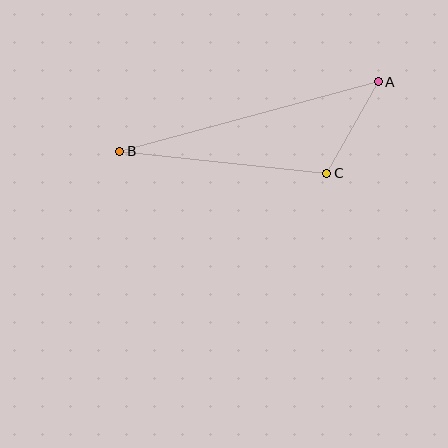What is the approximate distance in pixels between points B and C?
The distance between B and C is approximately 208 pixels.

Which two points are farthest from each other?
Points A and B are farthest from each other.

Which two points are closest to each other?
Points A and C are closest to each other.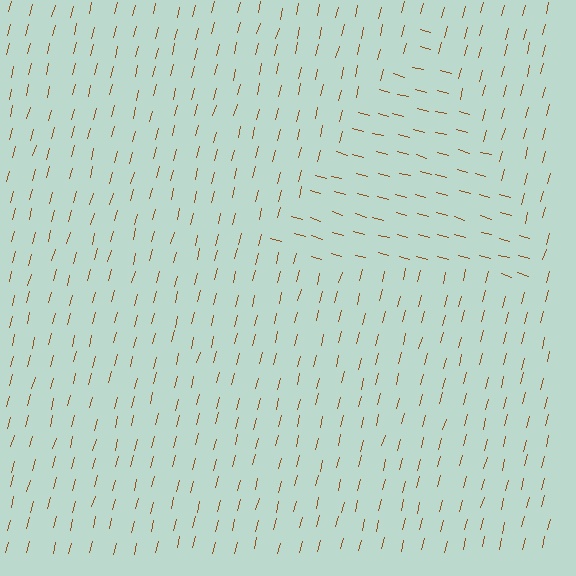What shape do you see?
I see a triangle.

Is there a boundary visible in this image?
Yes, there is a texture boundary formed by a change in line orientation.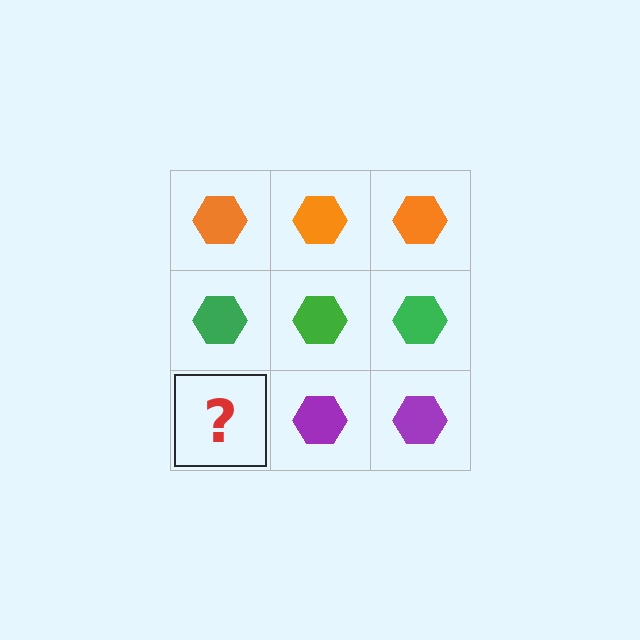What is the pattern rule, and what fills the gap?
The rule is that each row has a consistent color. The gap should be filled with a purple hexagon.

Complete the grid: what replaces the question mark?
The question mark should be replaced with a purple hexagon.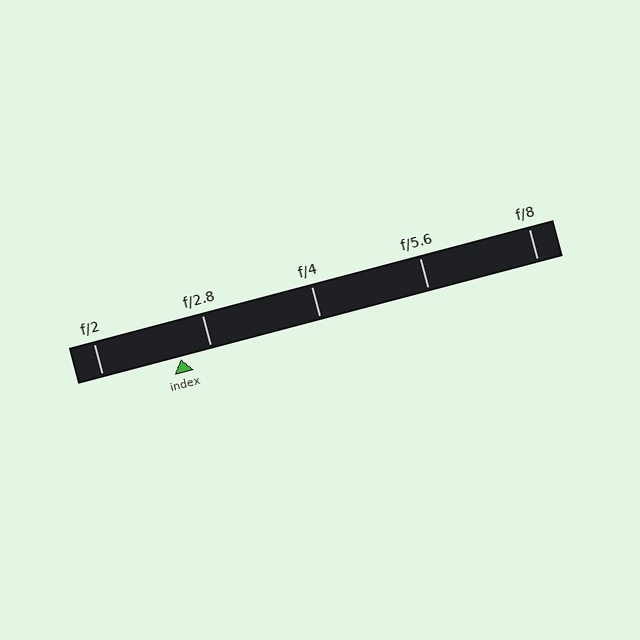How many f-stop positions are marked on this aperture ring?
There are 5 f-stop positions marked.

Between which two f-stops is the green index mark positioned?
The index mark is between f/2 and f/2.8.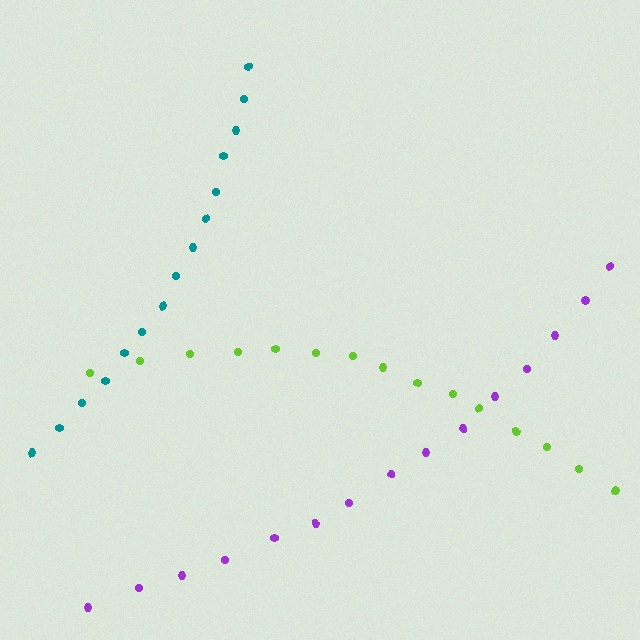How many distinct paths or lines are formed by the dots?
There are 3 distinct paths.